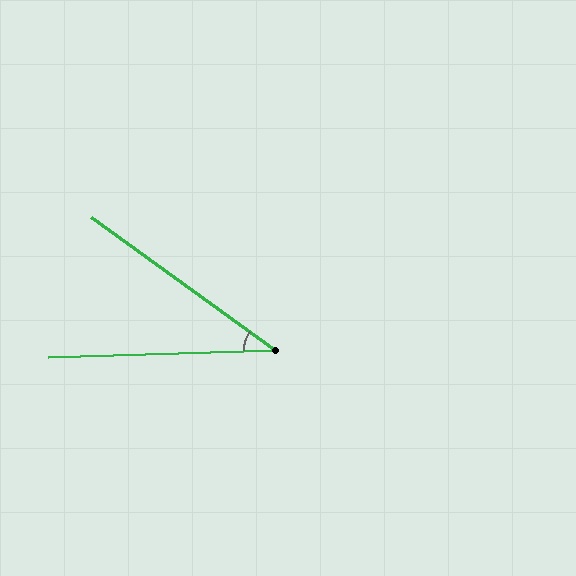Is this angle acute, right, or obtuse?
It is acute.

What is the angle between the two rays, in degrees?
Approximately 38 degrees.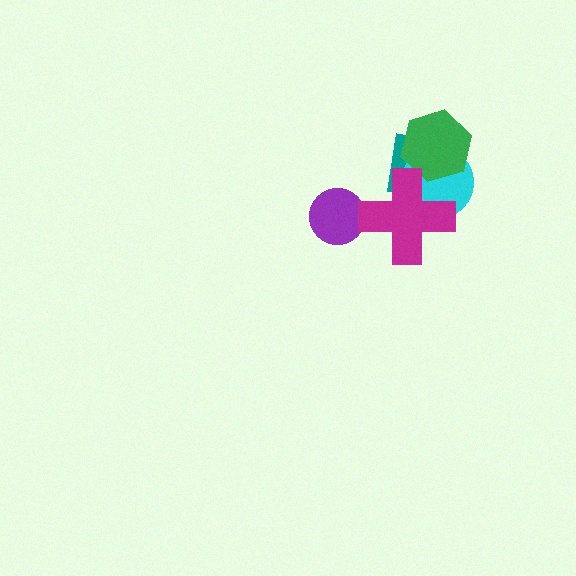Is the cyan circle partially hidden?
Yes, it is partially covered by another shape.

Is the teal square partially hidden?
Yes, it is partially covered by another shape.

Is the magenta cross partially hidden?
No, no other shape covers it.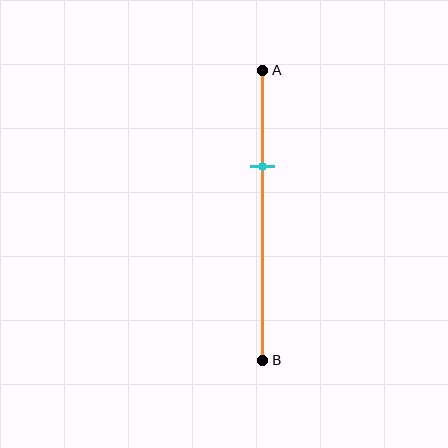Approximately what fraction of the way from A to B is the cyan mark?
The cyan mark is approximately 35% of the way from A to B.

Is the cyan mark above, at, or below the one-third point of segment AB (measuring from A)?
The cyan mark is approximately at the one-third point of segment AB.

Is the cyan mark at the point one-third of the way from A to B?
Yes, the mark is approximately at the one-third point.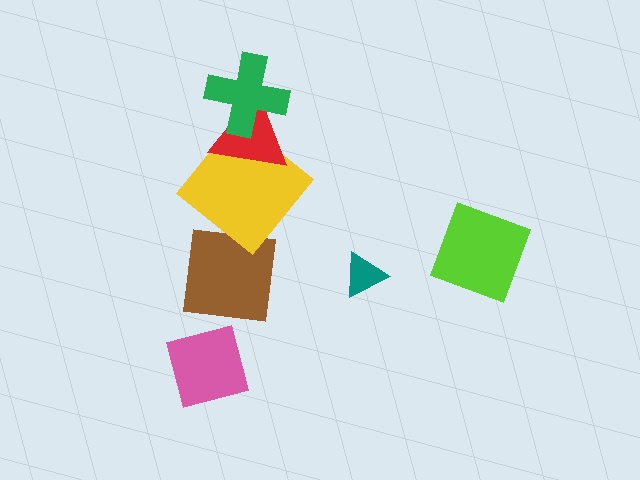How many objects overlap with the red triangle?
2 objects overlap with the red triangle.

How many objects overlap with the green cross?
1 object overlaps with the green cross.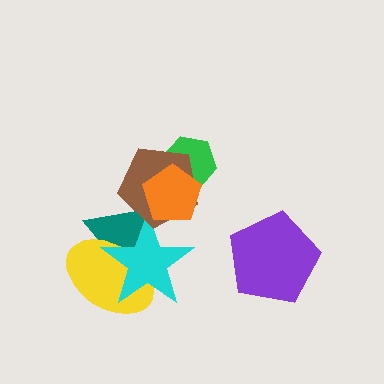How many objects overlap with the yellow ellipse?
2 objects overlap with the yellow ellipse.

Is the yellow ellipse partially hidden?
Yes, it is partially covered by another shape.